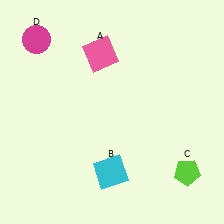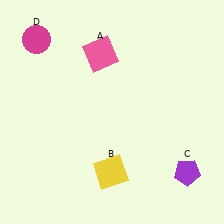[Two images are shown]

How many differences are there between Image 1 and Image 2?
There are 2 differences between the two images.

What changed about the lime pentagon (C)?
In Image 1, C is lime. In Image 2, it changed to purple.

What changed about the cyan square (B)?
In Image 1, B is cyan. In Image 2, it changed to yellow.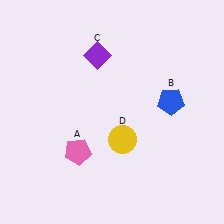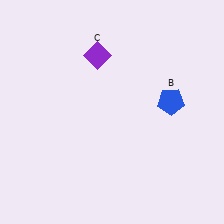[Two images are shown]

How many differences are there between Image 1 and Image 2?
There are 2 differences between the two images.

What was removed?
The yellow circle (D), the pink pentagon (A) were removed in Image 2.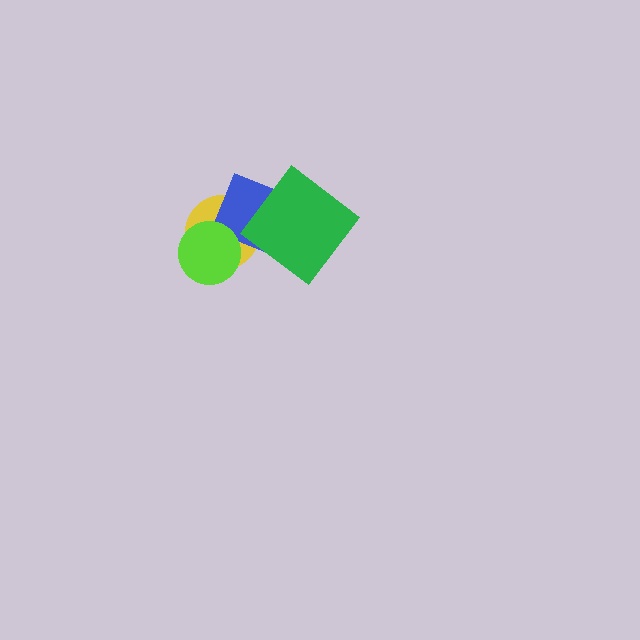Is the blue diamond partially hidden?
Yes, it is partially covered by another shape.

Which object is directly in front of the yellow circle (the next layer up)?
The blue diamond is directly in front of the yellow circle.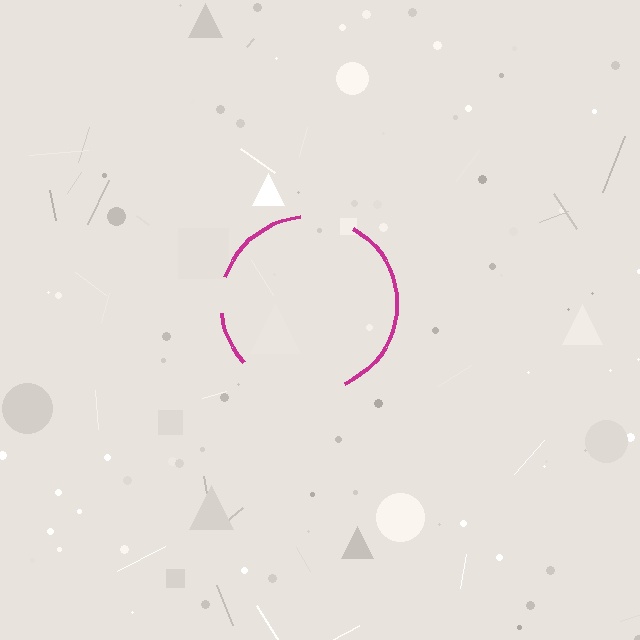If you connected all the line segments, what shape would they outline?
They would outline a circle.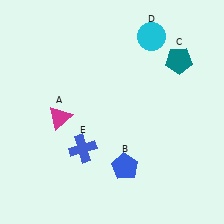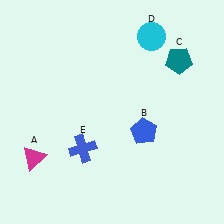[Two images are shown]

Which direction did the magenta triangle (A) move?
The magenta triangle (A) moved down.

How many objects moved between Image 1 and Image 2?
2 objects moved between the two images.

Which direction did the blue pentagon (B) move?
The blue pentagon (B) moved up.